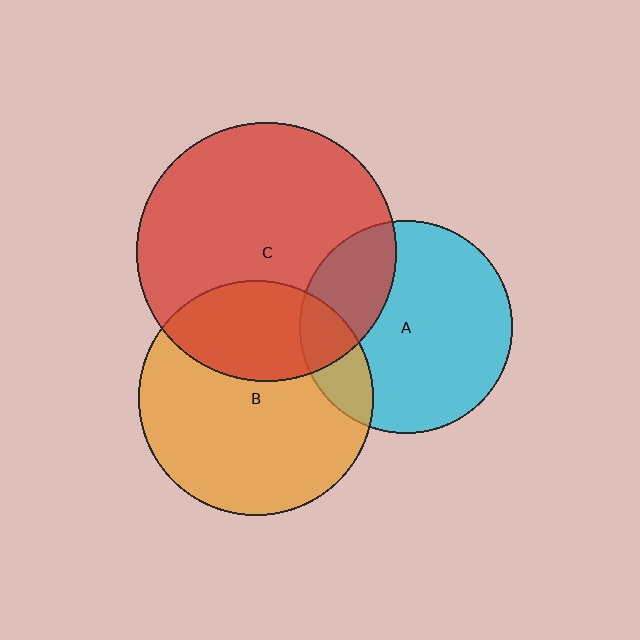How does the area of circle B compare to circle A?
Approximately 1.2 times.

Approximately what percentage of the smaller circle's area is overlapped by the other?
Approximately 15%.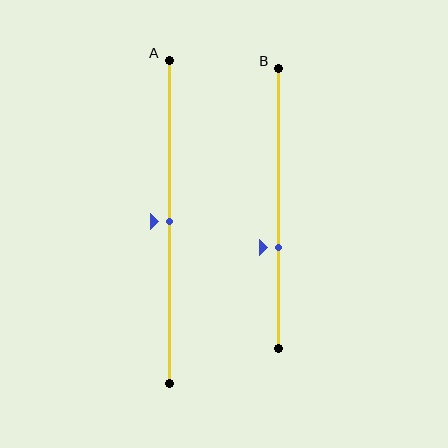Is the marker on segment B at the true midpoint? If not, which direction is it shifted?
No, the marker on segment B is shifted downward by about 14% of the segment length.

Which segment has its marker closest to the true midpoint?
Segment A has its marker closest to the true midpoint.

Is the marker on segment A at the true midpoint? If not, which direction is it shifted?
Yes, the marker on segment A is at the true midpoint.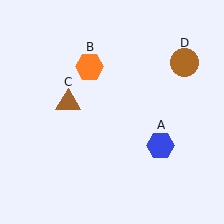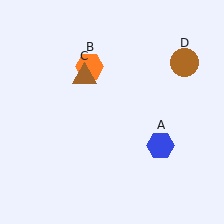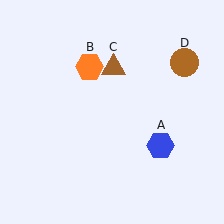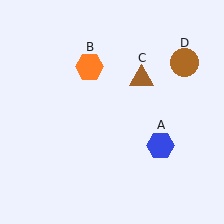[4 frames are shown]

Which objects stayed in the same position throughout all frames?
Blue hexagon (object A) and orange hexagon (object B) and brown circle (object D) remained stationary.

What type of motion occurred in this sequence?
The brown triangle (object C) rotated clockwise around the center of the scene.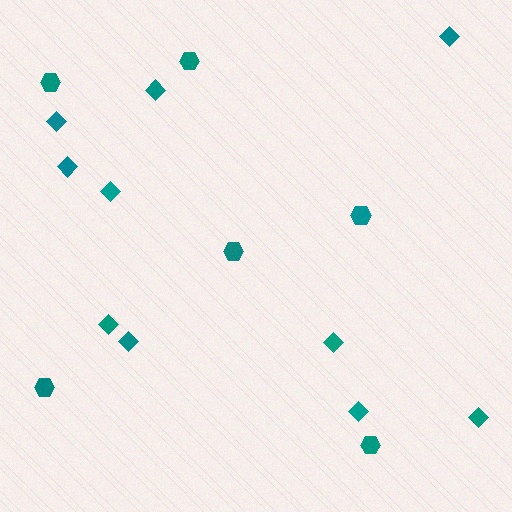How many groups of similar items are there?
There are 2 groups: one group of diamonds (10) and one group of hexagons (6).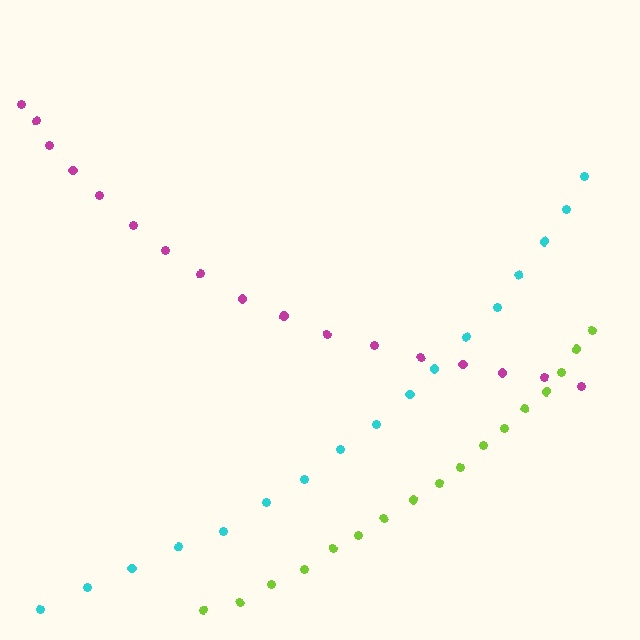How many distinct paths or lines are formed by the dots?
There are 3 distinct paths.